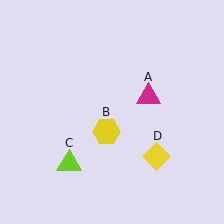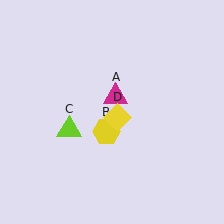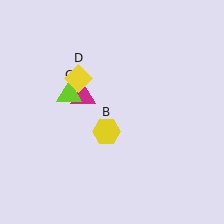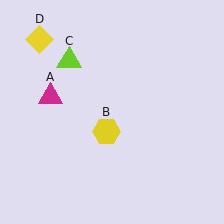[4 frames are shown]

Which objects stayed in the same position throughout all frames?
Yellow hexagon (object B) remained stationary.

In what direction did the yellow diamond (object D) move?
The yellow diamond (object D) moved up and to the left.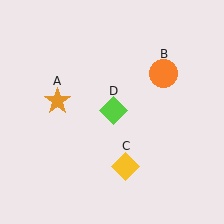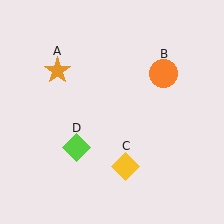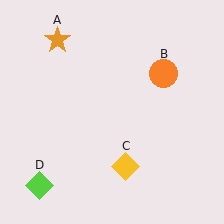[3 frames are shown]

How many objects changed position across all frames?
2 objects changed position: orange star (object A), lime diamond (object D).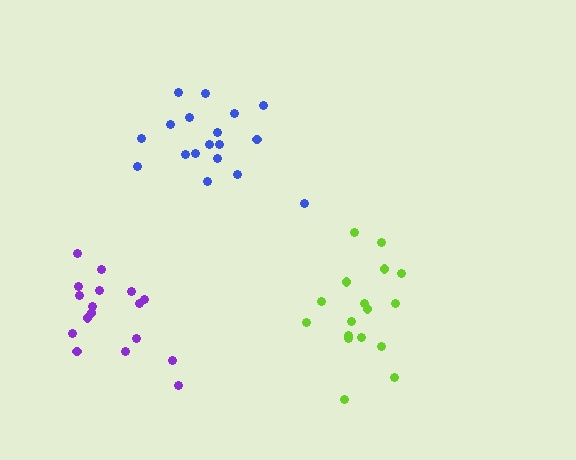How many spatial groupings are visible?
There are 3 spatial groupings.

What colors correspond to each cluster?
The clusters are colored: lime, purple, blue.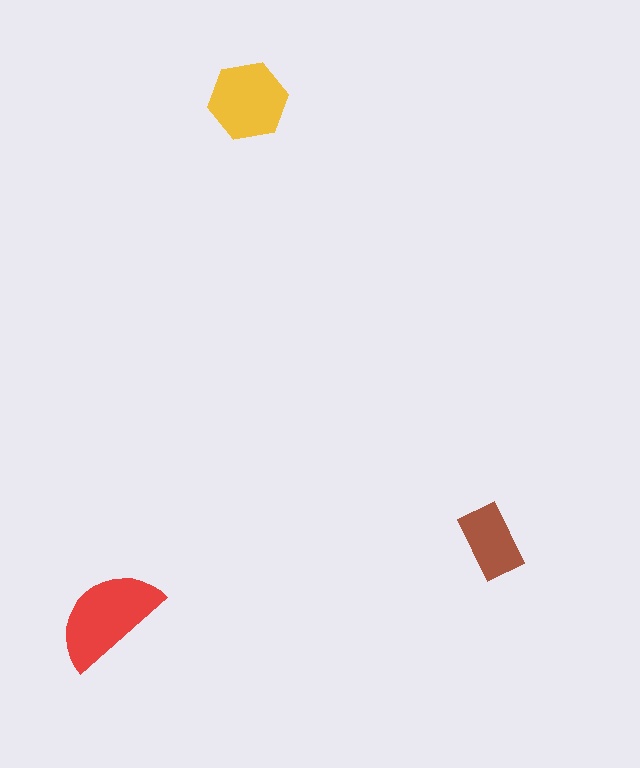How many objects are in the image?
There are 3 objects in the image.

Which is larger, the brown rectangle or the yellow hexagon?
The yellow hexagon.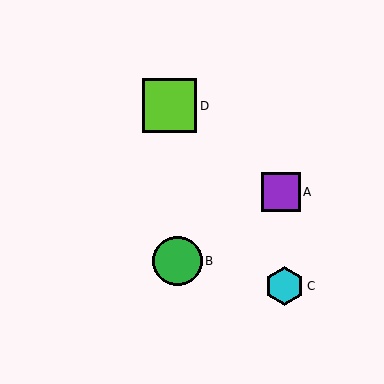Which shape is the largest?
The lime square (labeled D) is the largest.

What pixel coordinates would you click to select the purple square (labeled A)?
Click at (281, 192) to select the purple square A.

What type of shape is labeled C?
Shape C is a cyan hexagon.